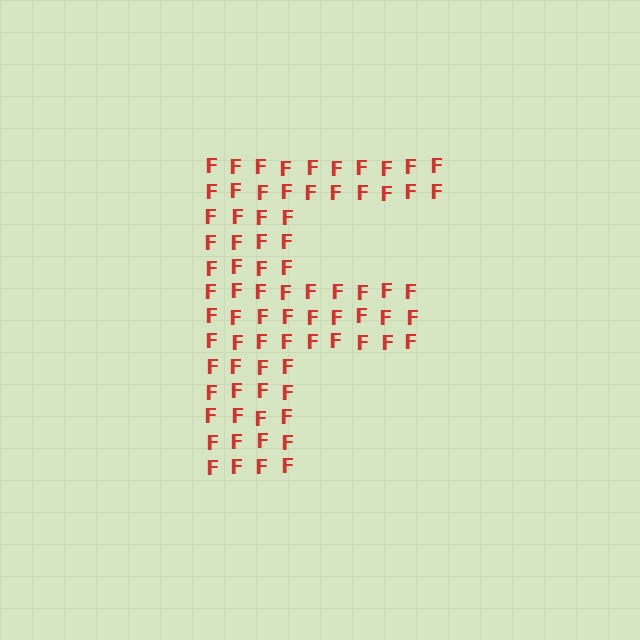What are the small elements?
The small elements are letter F's.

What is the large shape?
The large shape is the letter F.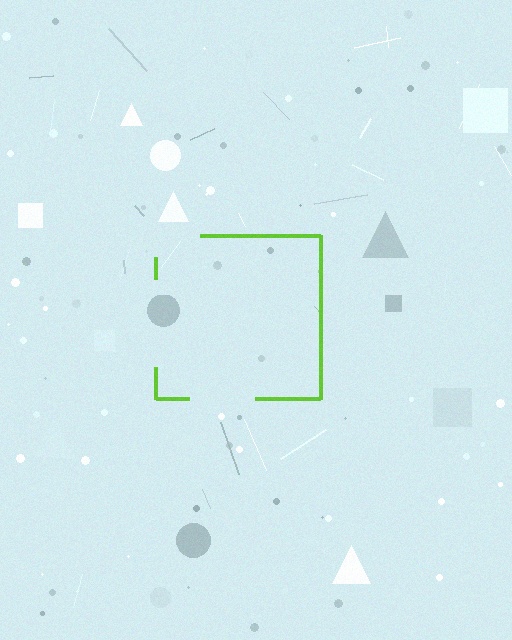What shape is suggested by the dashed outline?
The dashed outline suggests a square.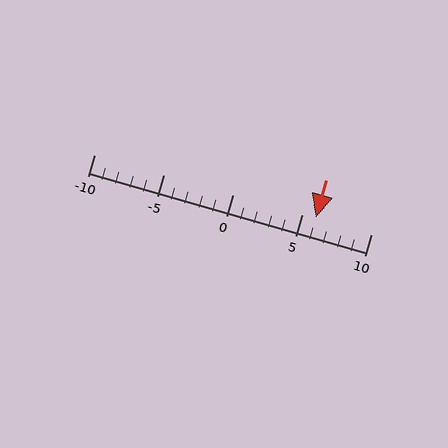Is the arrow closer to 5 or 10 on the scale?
The arrow is closer to 5.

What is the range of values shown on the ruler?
The ruler shows values from -10 to 10.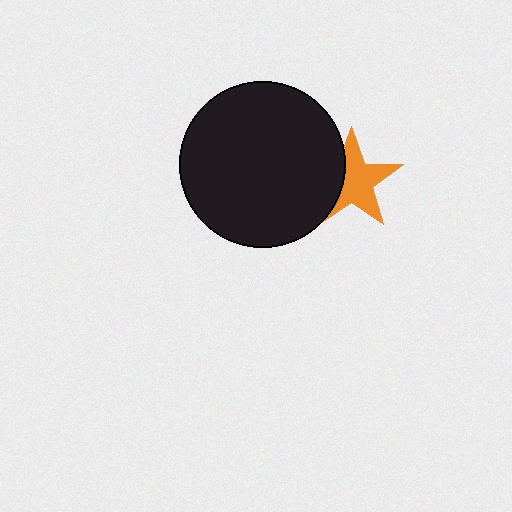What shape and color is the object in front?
The object in front is a black circle.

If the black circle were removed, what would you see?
You would see the complete orange star.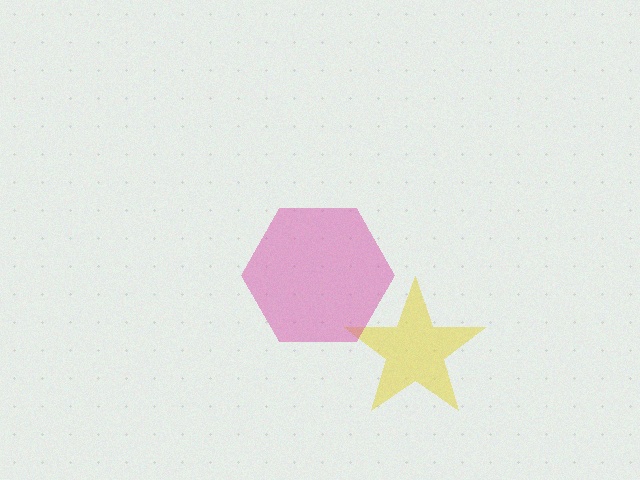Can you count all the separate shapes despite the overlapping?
Yes, there are 2 separate shapes.